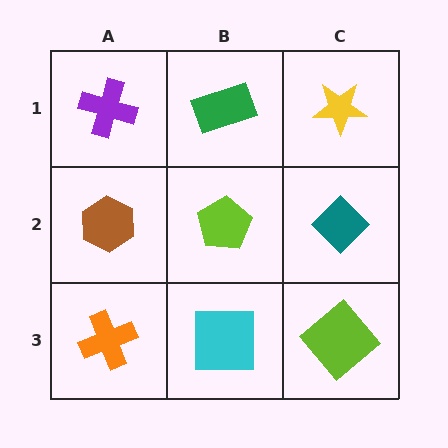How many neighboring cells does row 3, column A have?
2.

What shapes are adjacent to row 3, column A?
A brown hexagon (row 2, column A), a cyan square (row 3, column B).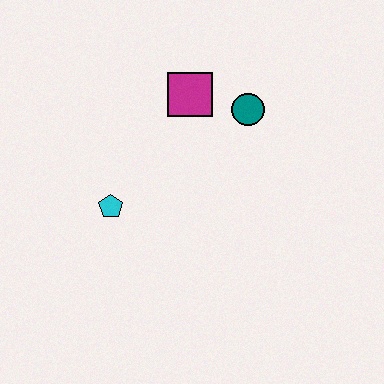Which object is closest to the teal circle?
The magenta square is closest to the teal circle.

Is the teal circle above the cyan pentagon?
Yes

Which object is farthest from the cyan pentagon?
The teal circle is farthest from the cyan pentagon.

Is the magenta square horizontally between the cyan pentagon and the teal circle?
Yes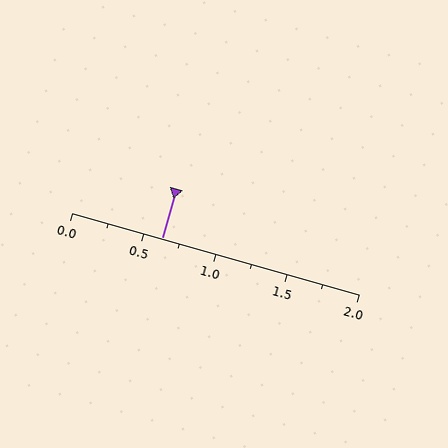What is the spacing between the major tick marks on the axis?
The major ticks are spaced 0.5 apart.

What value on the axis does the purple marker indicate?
The marker indicates approximately 0.62.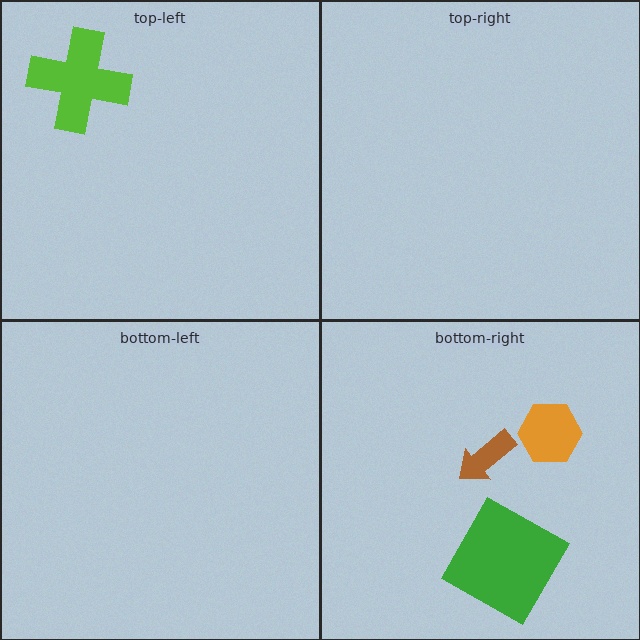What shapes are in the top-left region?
The lime cross.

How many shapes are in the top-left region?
1.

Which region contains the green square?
The bottom-right region.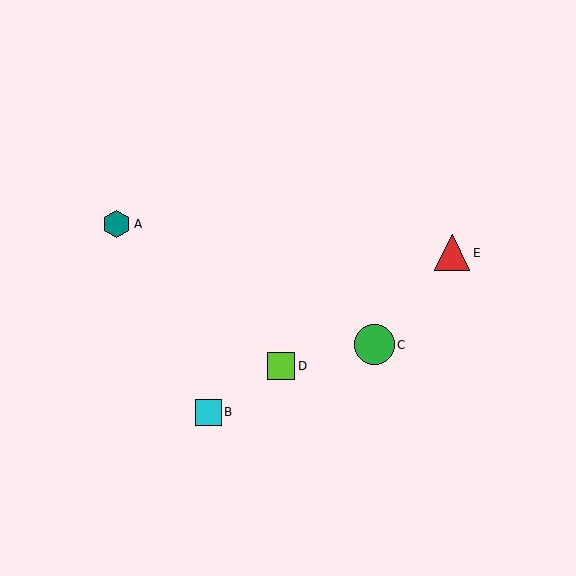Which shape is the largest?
The green circle (labeled C) is the largest.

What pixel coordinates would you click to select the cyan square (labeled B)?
Click at (208, 412) to select the cyan square B.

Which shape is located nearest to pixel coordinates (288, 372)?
The lime square (labeled D) at (281, 366) is nearest to that location.